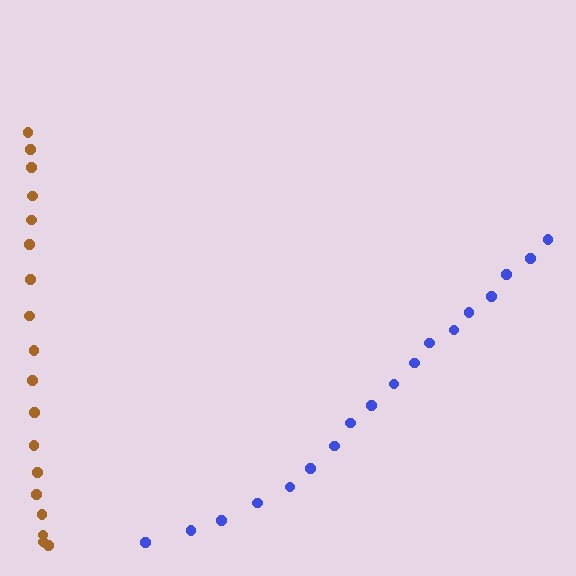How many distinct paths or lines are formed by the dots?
There are 2 distinct paths.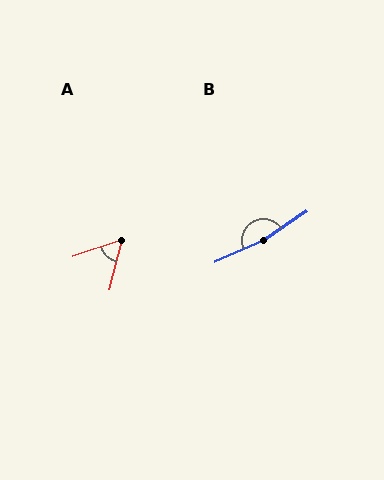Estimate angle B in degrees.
Approximately 170 degrees.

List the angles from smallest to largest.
A (57°), B (170°).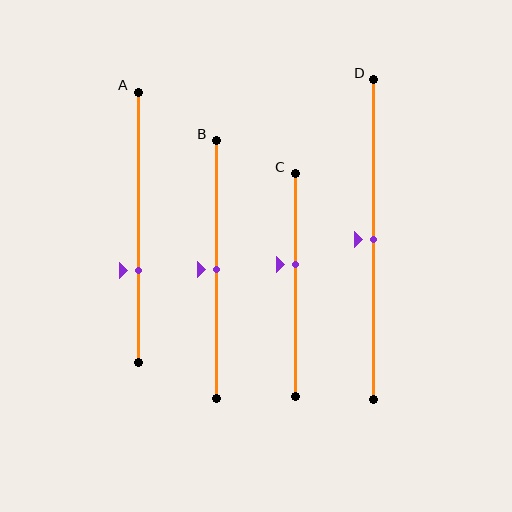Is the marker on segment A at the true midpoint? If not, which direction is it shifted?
No, the marker on segment A is shifted downward by about 16% of the segment length.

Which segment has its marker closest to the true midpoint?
Segment B has its marker closest to the true midpoint.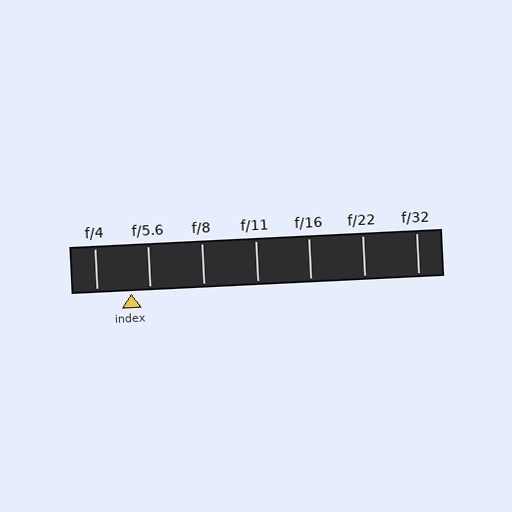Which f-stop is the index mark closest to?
The index mark is closest to f/5.6.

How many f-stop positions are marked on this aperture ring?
There are 7 f-stop positions marked.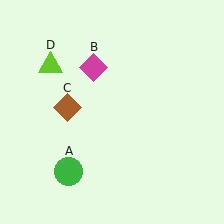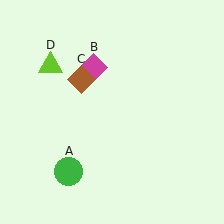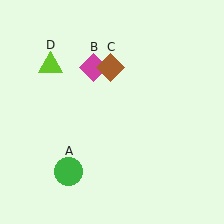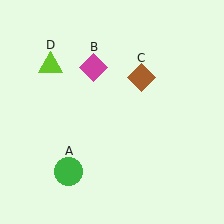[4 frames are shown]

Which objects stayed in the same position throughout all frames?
Green circle (object A) and magenta diamond (object B) and lime triangle (object D) remained stationary.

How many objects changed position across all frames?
1 object changed position: brown diamond (object C).